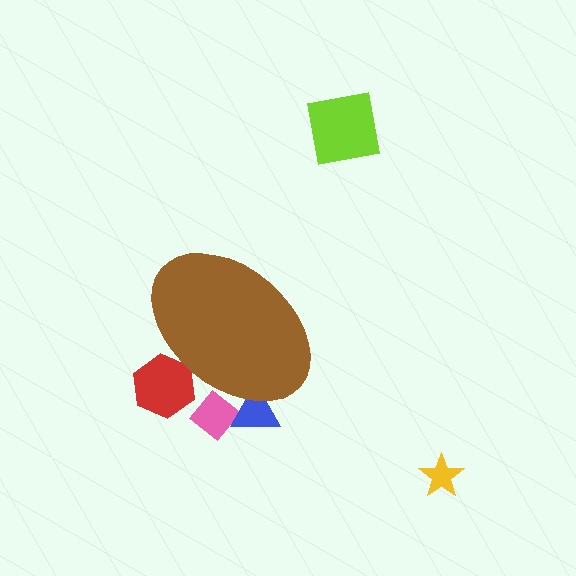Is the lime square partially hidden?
No, the lime square is fully visible.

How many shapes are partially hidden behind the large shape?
3 shapes are partially hidden.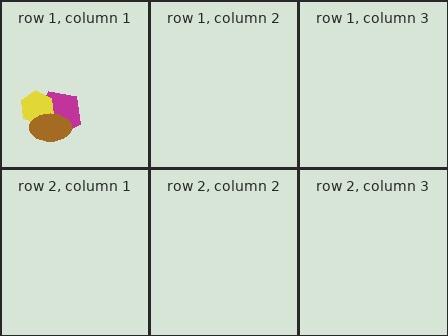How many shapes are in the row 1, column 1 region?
3.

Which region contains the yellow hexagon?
The row 1, column 1 region.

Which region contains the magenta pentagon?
The row 1, column 1 region.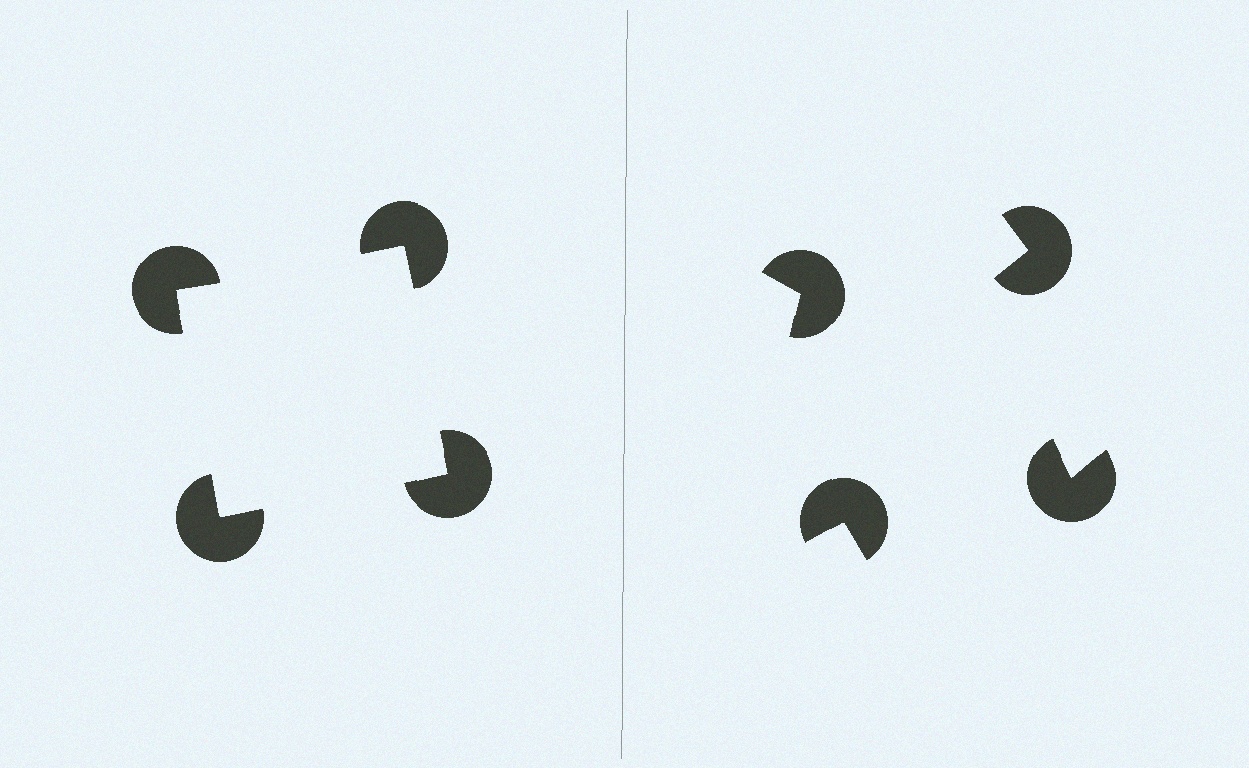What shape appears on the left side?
An illusory square.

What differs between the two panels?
The pac-man discs are positioned identically on both sides; only the wedge orientations differ. On the left they align to a square; on the right they are misaligned.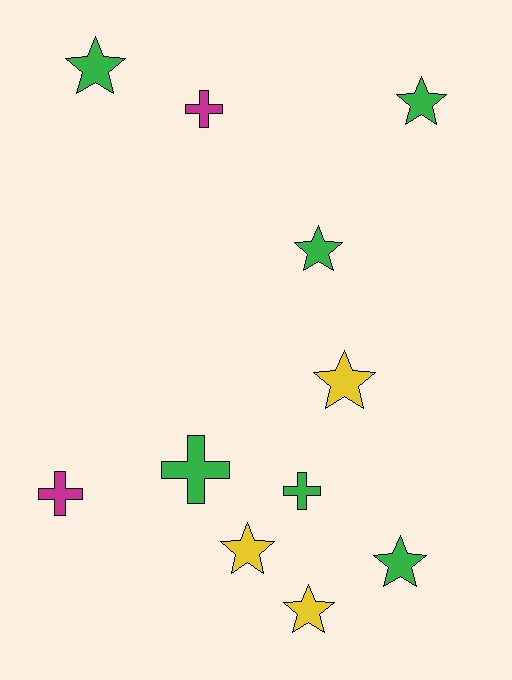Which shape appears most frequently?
Star, with 7 objects.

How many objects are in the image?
There are 11 objects.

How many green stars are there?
There are 4 green stars.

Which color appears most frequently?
Green, with 6 objects.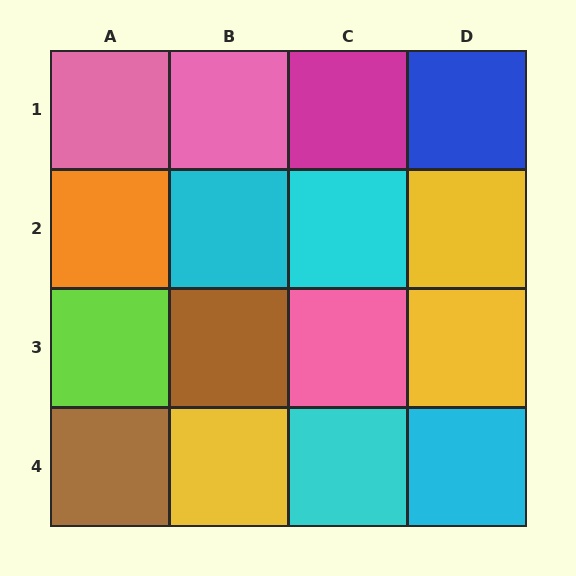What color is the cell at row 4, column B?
Yellow.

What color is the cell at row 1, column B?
Pink.